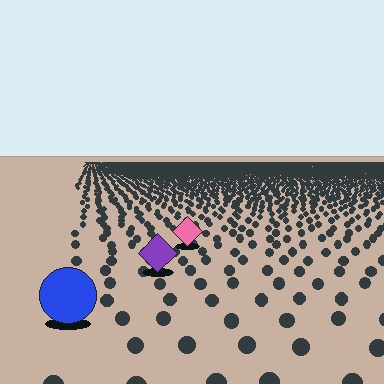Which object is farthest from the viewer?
The pink diamond is farthest from the viewer. It appears smaller and the ground texture around it is denser.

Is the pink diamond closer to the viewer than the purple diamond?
No. The purple diamond is closer — you can tell from the texture gradient: the ground texture is coarser near it.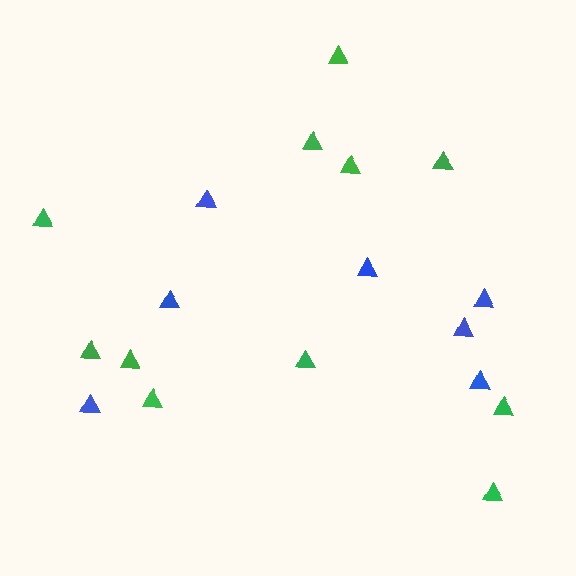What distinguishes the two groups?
There are 2 groups: one group of blue triangles (7) and one group of green triangles (11).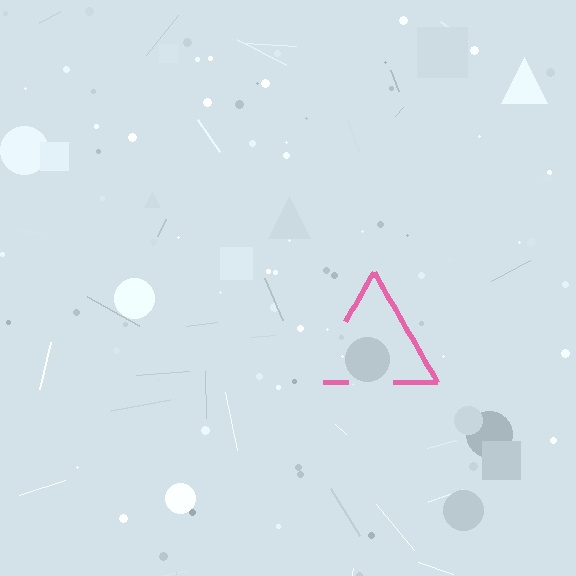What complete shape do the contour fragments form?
The contour fragments form a triangle.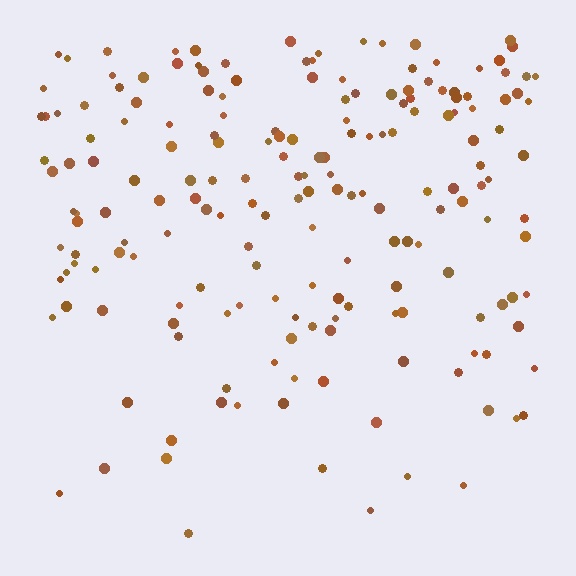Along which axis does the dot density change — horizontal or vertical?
Vertical.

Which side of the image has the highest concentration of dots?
The top.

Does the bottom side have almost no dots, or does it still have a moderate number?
Still a moderate number, just noticeably fewer than the top.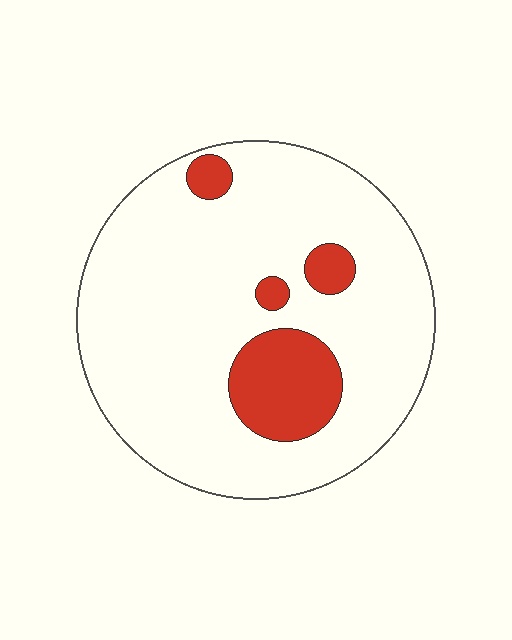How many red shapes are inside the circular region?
4.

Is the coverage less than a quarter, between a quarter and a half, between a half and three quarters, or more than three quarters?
Less than a quarter.